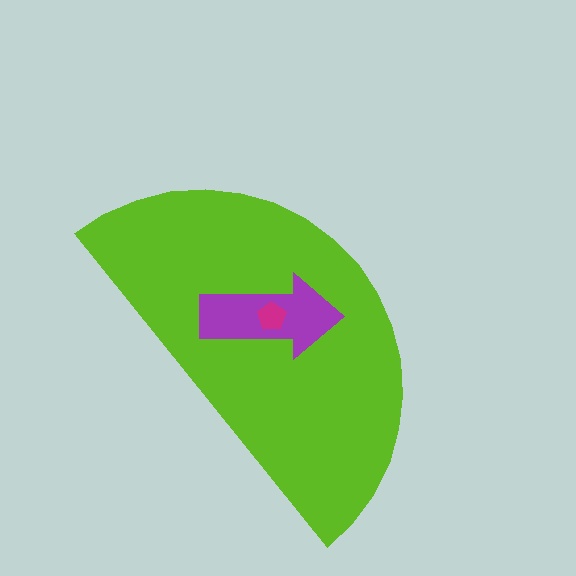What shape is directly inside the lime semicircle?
The purple arrow.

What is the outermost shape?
The lime semicircle.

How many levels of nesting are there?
3.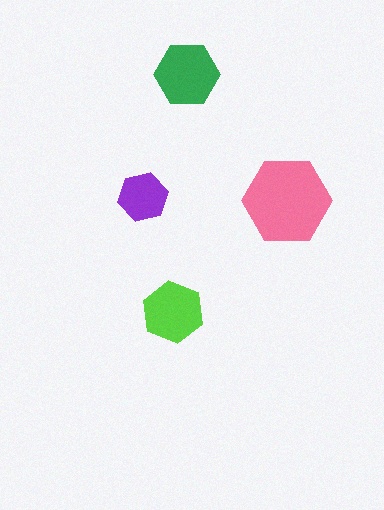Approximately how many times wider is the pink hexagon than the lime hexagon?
About 1.5 times wider.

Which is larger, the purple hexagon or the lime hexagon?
The lime one.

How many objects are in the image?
There are 4 objects in the image.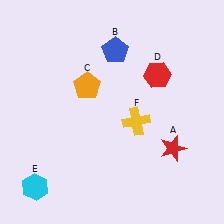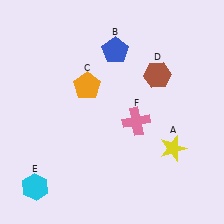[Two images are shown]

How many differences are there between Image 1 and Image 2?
There are 3 differences between the two images.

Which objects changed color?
A changed from red to yellow. D changed from red to brown. F changed from yellow to pink.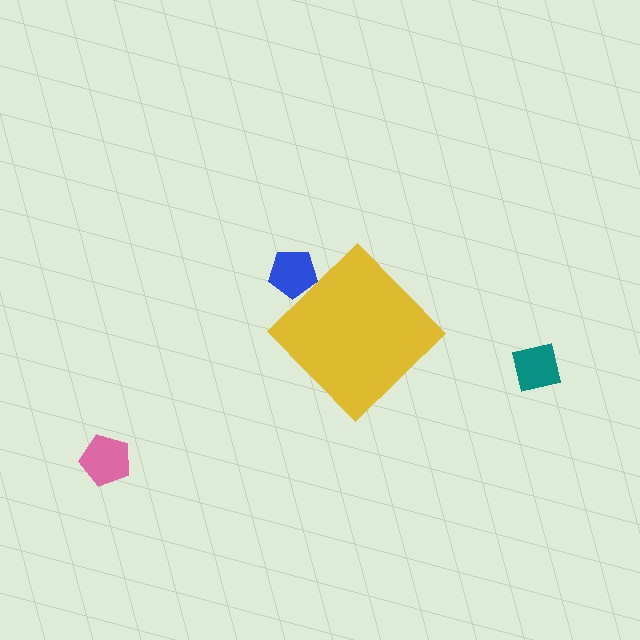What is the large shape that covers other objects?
A yellow diamond.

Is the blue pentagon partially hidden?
Yes, the blue pentagon is partially hidden behind the yellow diamond.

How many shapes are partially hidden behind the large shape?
1 shape is partially hidden.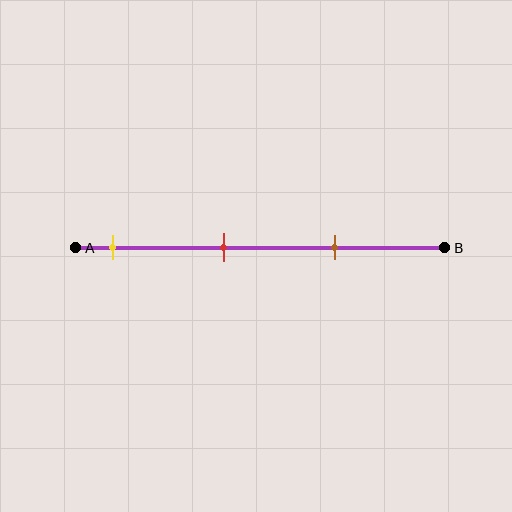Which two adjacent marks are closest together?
The red and brown marks are the closest adjacent pair.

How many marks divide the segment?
There are 3 marks dividing the segment.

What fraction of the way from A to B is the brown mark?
The brown mark is approximately 70% (0.7) of the way from A to B.